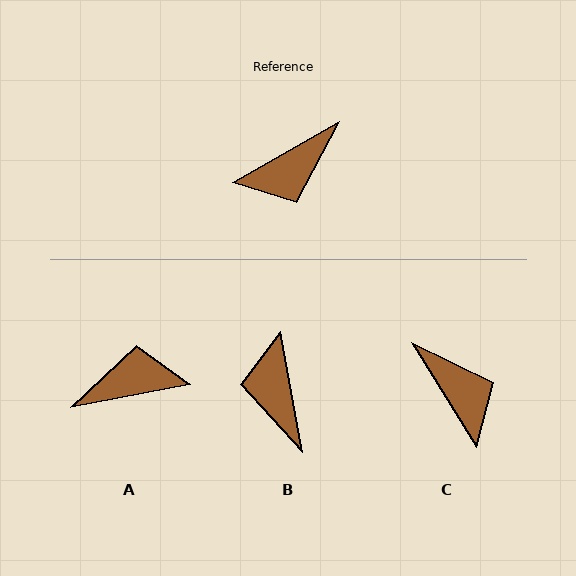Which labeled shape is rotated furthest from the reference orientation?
A, about 162 degrees away.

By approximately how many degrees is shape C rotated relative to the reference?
Approximately 92 degrees counter-clockwise.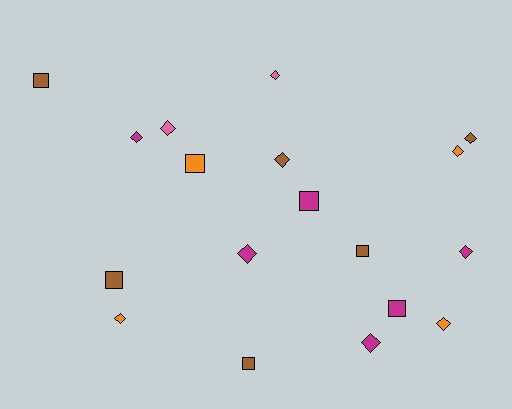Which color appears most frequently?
Brown, with 6 objects.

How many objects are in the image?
There are 18 objects.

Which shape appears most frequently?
Diamond, with 11 objects.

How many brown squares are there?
There are 4 brown squares.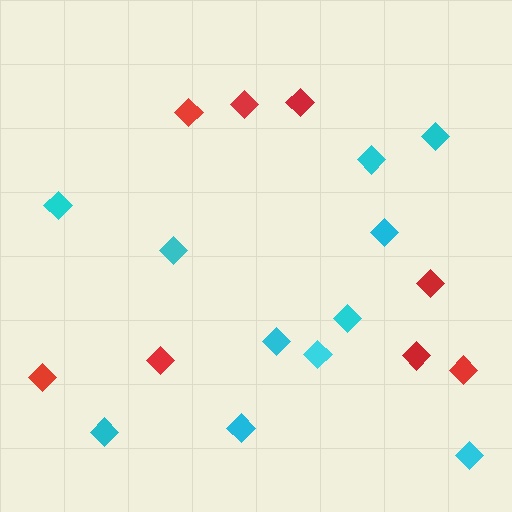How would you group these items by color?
There are 2 groups: one group of cyan diamonds (11) and one group of red diamonds (8).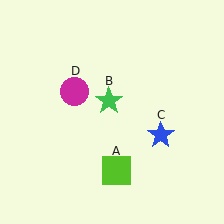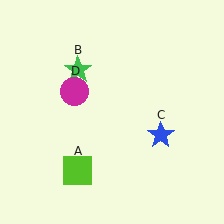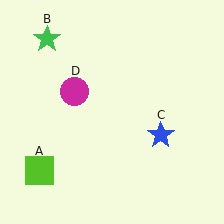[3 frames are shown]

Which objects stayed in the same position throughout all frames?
Blue star (object C) and magenta circle (object D) remained stationary.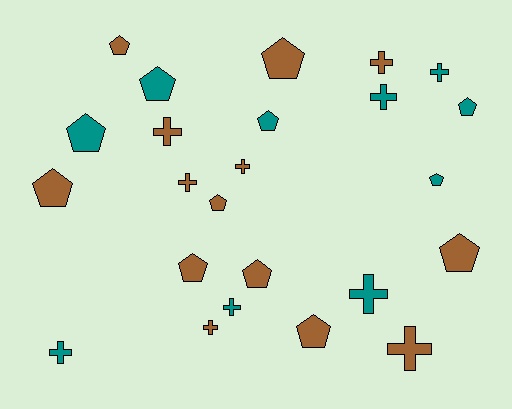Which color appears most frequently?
Brown, with 14 objects.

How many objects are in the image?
There are 24 objects.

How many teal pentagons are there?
There are 5 teal pentagons.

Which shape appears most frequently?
Pentagon, with 13 objects.